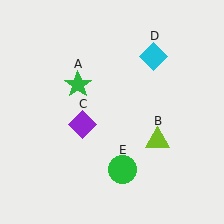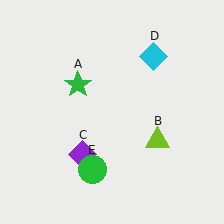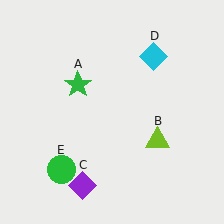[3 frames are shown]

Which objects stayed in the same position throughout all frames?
Green star (object A) and lime triangle (object B) and cyan diamond (object D) remained stationary.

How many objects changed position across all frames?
2 objects changed position: purple diamond (object C), green circle (object E).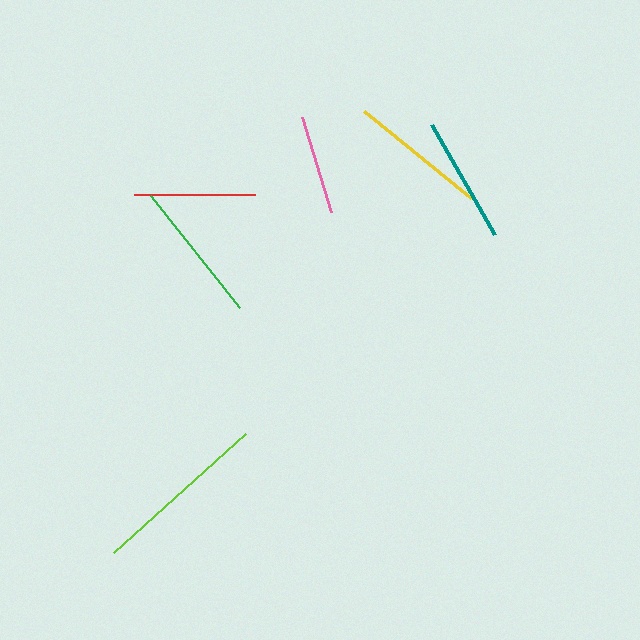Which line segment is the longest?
The lime line is the longest at approximately 178 pixels.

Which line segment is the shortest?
The pink line is the shortest at approximately 100 pixels.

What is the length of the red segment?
The red segment is approximately 121 pixels long.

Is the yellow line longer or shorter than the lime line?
The lime line is longer than the yellow line.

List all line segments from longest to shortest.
From longest to shortest: lime, green, yellow, teal, red, pink.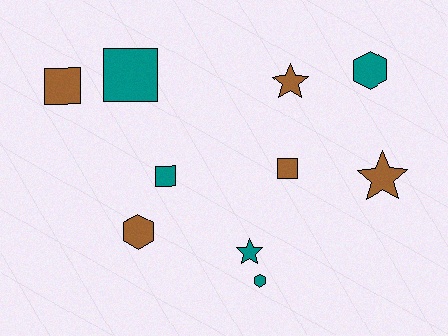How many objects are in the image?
There are 10 objects.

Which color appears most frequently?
Teal, with 5 objects.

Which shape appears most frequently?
Square, with 4 objects.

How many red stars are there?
There are no red stars.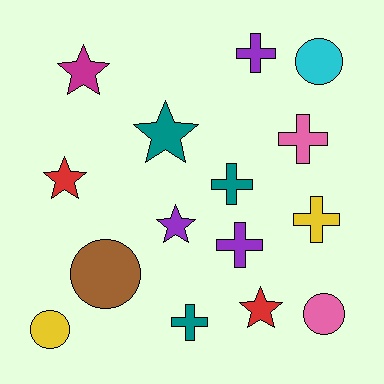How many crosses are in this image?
There are 6 crosses.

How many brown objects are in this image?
There is 1 brown object.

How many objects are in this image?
There are 15 objects.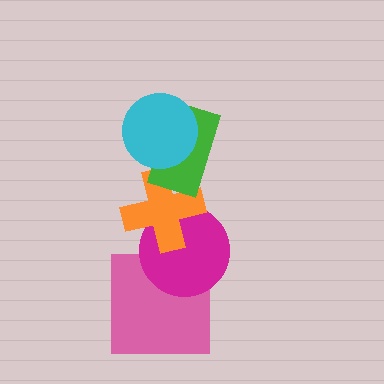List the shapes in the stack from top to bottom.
From top to bottom: the cyan circle, the green rectangle, the orange cross, the magenta circle, the pink square.